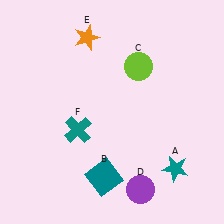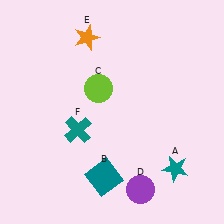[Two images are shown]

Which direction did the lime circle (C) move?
The lime circle (C) moved left.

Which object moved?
The lime circle (C) moved left.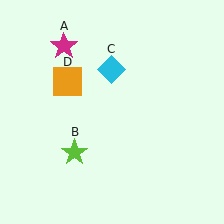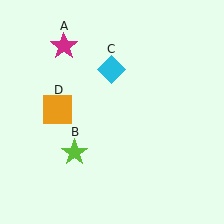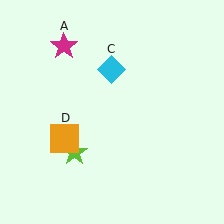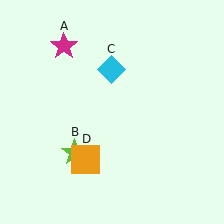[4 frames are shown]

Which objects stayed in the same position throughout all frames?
Magenta star (object A) and lime star (object B) and cyan diamond (object C) remained stationary.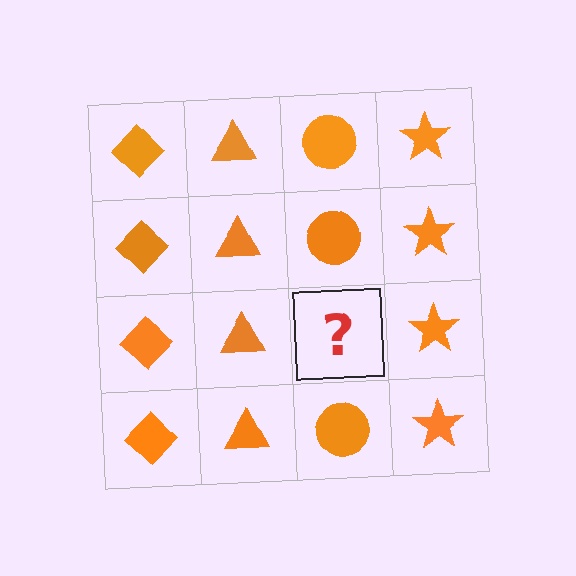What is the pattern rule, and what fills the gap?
The rule is that each column has a consistent shape. The gap should be filled with an orange circle.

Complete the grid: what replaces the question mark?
The question mark should be replaced with an orange circle.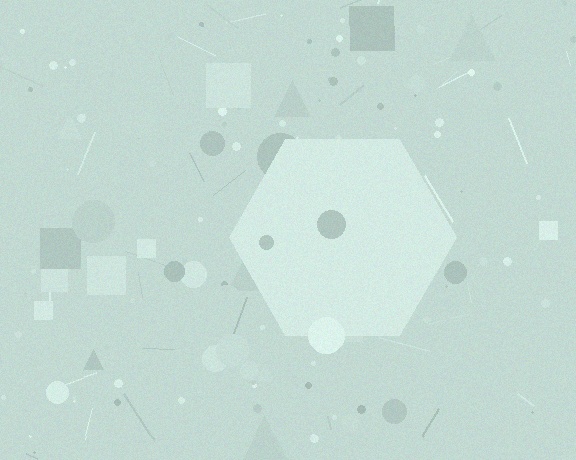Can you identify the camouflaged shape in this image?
The camouflaged shape is a hexagon.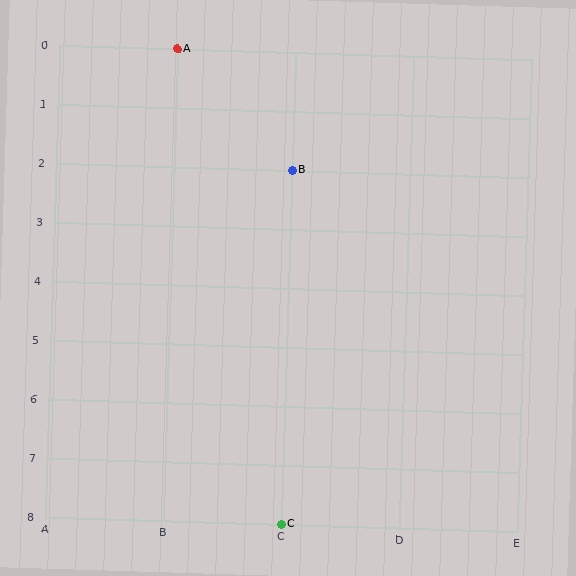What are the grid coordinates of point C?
Point C is at grid coordinates (C, 8).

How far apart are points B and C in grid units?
Points B and C are 6 rows apart.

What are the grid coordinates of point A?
Point A is at grid coordinates (B, 0).